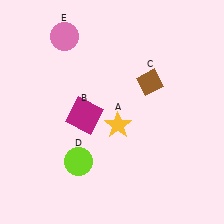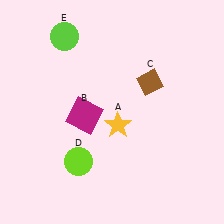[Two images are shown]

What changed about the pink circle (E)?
In Image 1, E is pink. In Image 2, it changed to lime.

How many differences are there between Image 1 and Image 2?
There is 1 difference between the two images.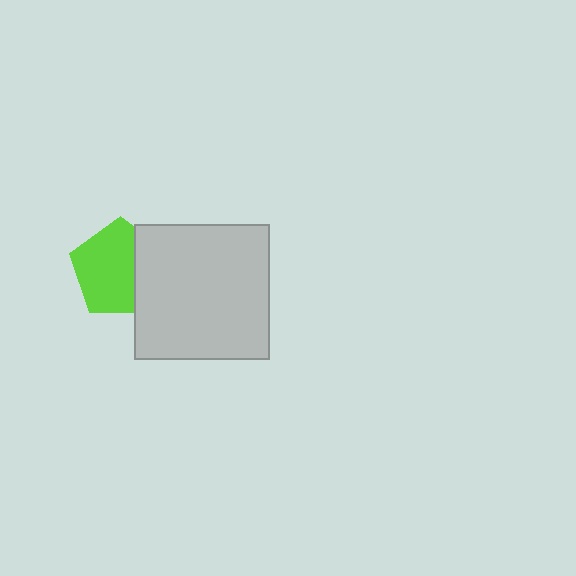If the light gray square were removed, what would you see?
You would see the complete lime pentagon.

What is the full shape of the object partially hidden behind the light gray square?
The partially hidden object is a lime pentagon.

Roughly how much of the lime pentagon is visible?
Most of it is visible (roughly 68%).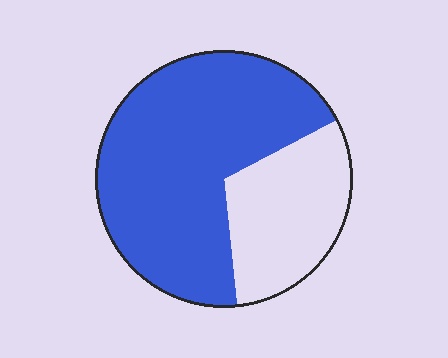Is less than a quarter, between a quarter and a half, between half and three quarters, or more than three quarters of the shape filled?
Between half and three quarters.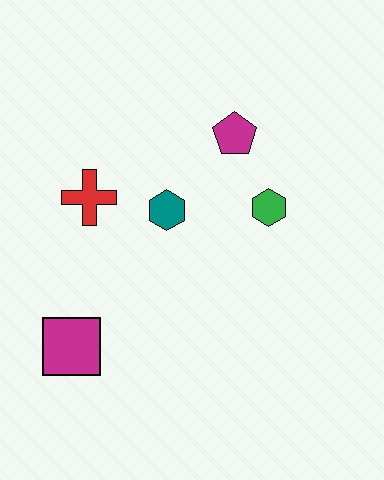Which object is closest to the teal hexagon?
The red cross is closest to the teal hexagon.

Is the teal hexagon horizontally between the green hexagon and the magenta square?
Yes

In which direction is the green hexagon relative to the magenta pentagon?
The green hexagon is below the magenta pentagon.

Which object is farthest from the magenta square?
The magenta pentagon is farthest from the magenta square.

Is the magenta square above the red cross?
No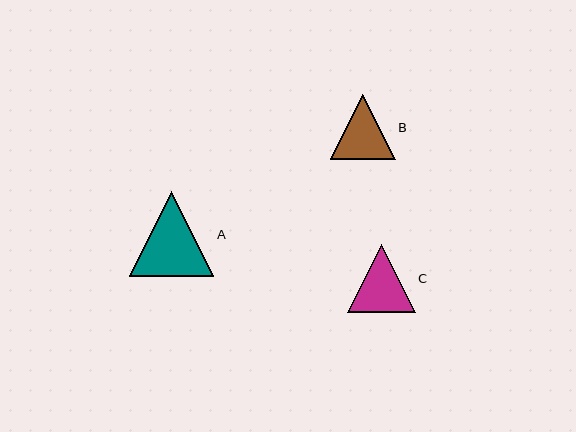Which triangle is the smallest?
Triangle B is the smallest with a size of approximately 65 pixels.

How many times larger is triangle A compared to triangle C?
Triangle A is approximately 1.3 times the size of triangle C.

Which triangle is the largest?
Triangle A is the largest with a size of approximately 85 pixels.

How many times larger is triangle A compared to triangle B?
Triangle A is approximately 1.3 times the size of triangle B.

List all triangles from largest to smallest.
From largest to smallest: A, C, B.